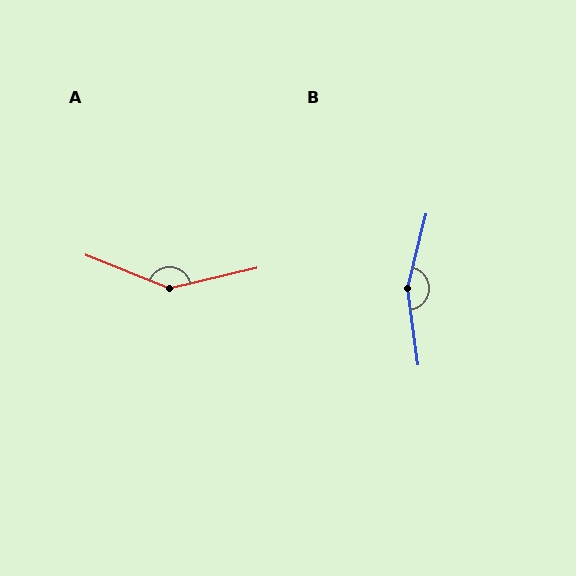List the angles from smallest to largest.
A (145°), B (158°).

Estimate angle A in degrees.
Approximately 145 degrees.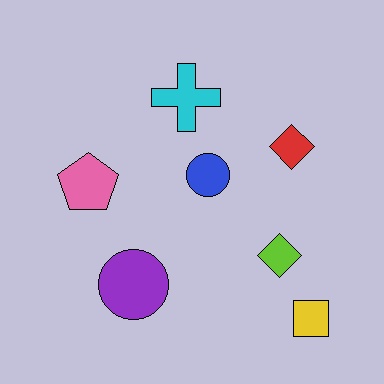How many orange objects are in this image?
There are no orange objects.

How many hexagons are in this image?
There are no hexagons.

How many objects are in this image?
There are 7 objects.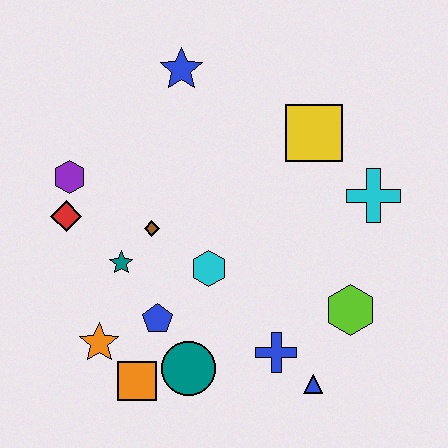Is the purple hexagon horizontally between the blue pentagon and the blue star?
No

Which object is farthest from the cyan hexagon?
The blue star is farthest from the cyan hexagon.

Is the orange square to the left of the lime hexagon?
Yes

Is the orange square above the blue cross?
No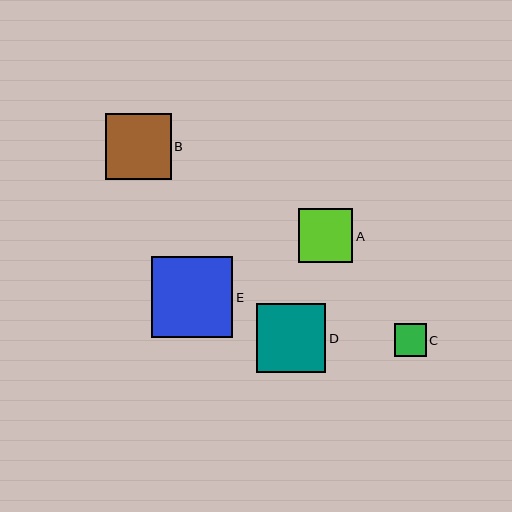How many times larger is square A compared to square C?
Square A is approximately 1.7 times the size of square C.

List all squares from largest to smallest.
From largest to smallest: E, D, B, A, C.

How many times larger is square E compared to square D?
Square E is approximately 1.2 times the size of square D.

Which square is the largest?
Square E is the largest with a size of approximately 81 pixels.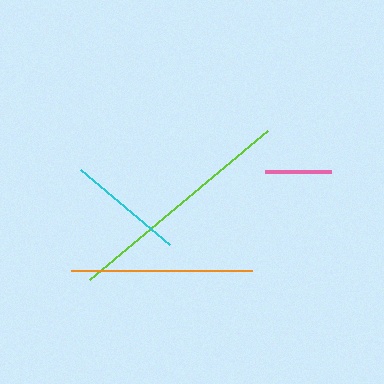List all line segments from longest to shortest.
From longest to shortest: lime, orange, cyan, pink.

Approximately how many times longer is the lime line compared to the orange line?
The lime line is approximately 1.3 times the length of the orange line.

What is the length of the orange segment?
The orange segment is approximately 181 pixels long.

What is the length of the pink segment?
The pink segment is approximately 66 pixels long.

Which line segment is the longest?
The lime line is the longest at approximately 232 pixels.